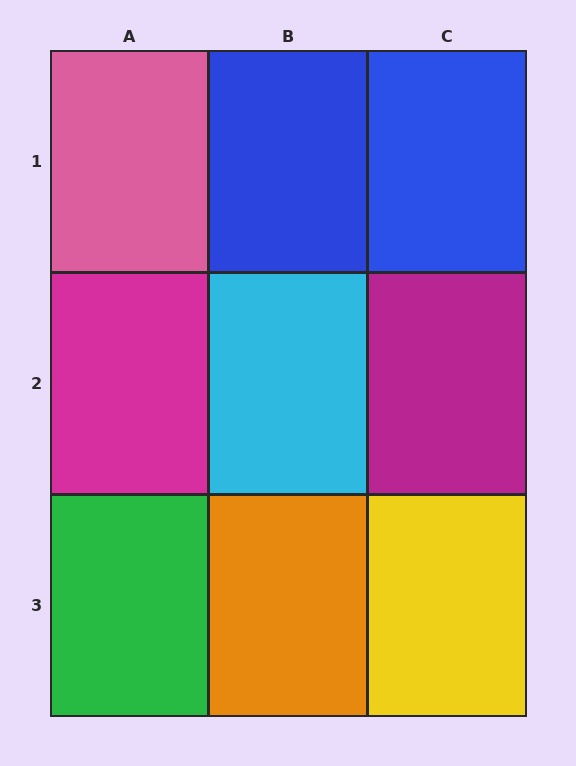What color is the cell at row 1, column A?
Pink.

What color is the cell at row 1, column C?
Blue.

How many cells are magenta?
2 cells are magenta.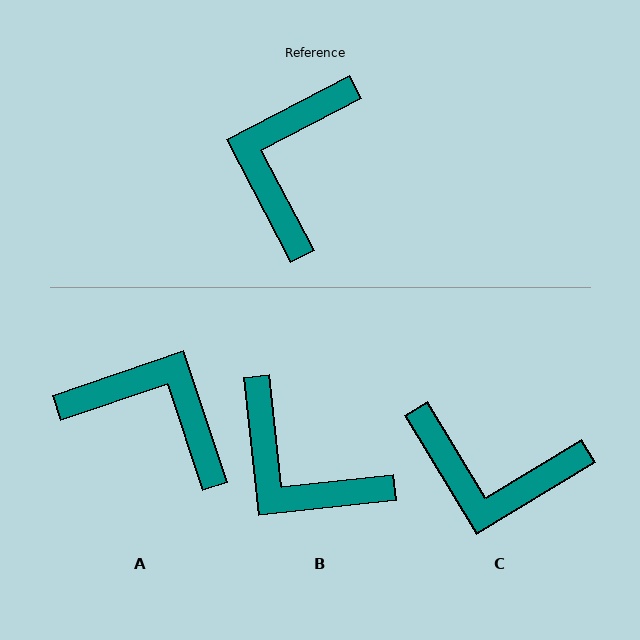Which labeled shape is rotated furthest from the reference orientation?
A, about 99 degrees away.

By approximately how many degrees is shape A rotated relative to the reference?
Approximately 99 degrees clockwise.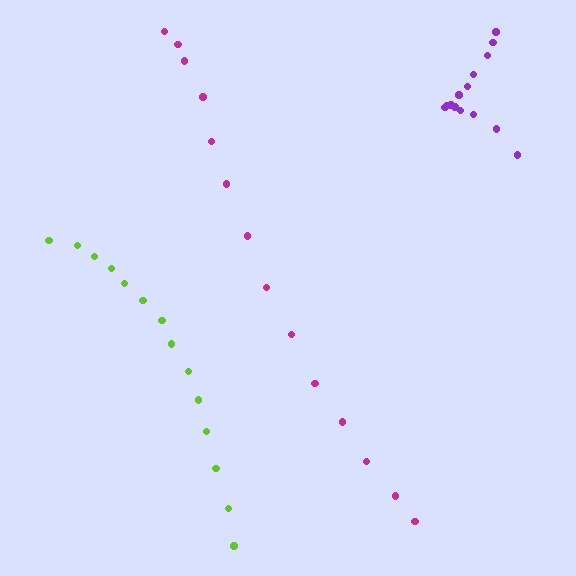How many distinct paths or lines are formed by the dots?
There are 3 distinct paths.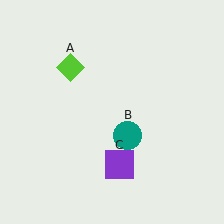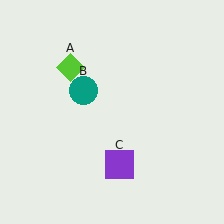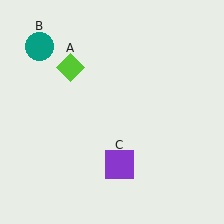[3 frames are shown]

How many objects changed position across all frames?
1 object changed position: teal circle (object B).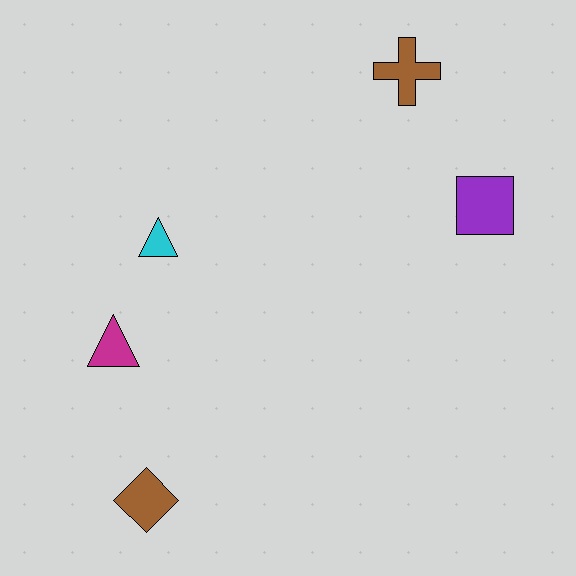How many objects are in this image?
There are 5 objects.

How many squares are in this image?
There is 1 square.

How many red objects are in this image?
There are no red objects.